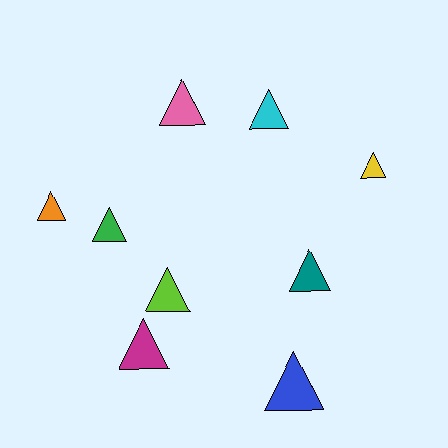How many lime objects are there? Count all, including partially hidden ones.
There is 1 lime object.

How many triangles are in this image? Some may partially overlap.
There are 9 triangles.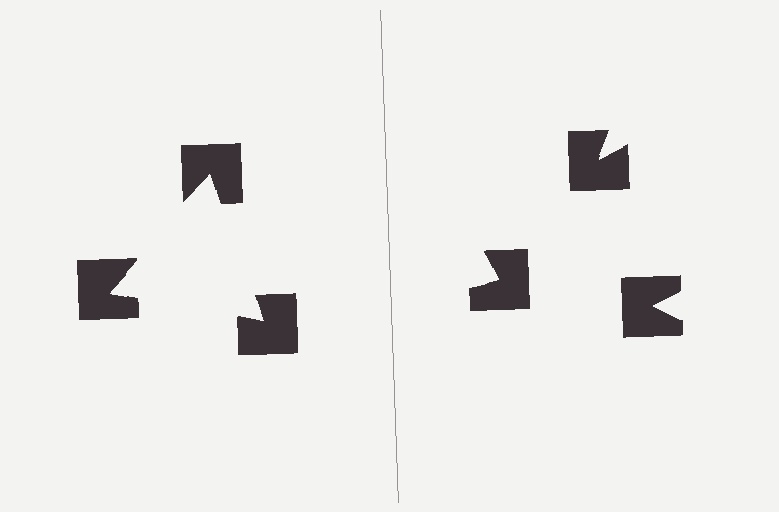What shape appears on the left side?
An illusory triangle.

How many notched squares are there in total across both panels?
6 — 3 on each side.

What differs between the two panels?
The notched squares are positioned identically on both sides; only the wedge orientations differ. On the left they align to a triangle; on the right they are misaligned.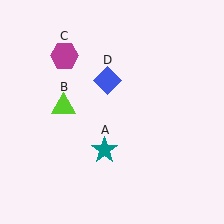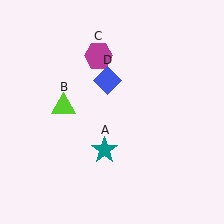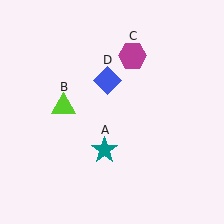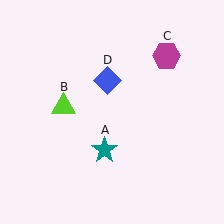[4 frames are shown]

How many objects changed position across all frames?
1 object changed position: magenta hexagon (object C).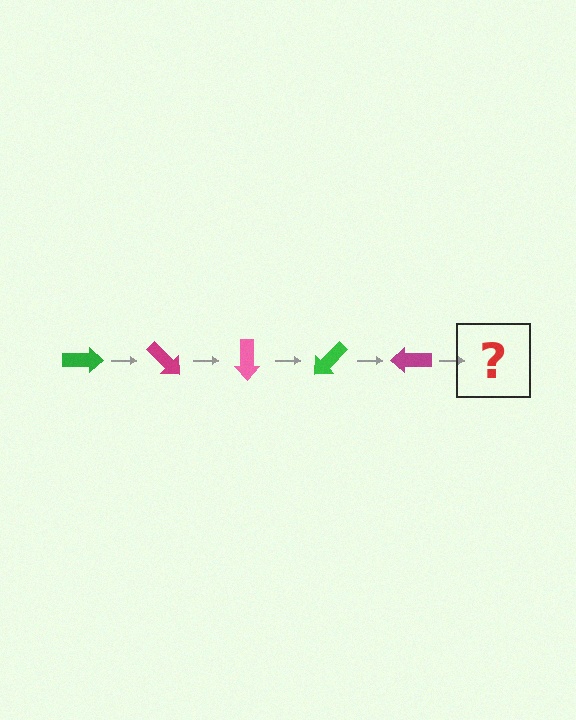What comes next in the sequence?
The next element should be a pink arrow, rotated 225 degrees from the start.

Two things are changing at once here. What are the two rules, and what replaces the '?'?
The two rules are that it rotates 45 degrees each step and the color cycles through green, magenta, and pink. The '?' should be a pink arrow, rotated 225 degrees from the start.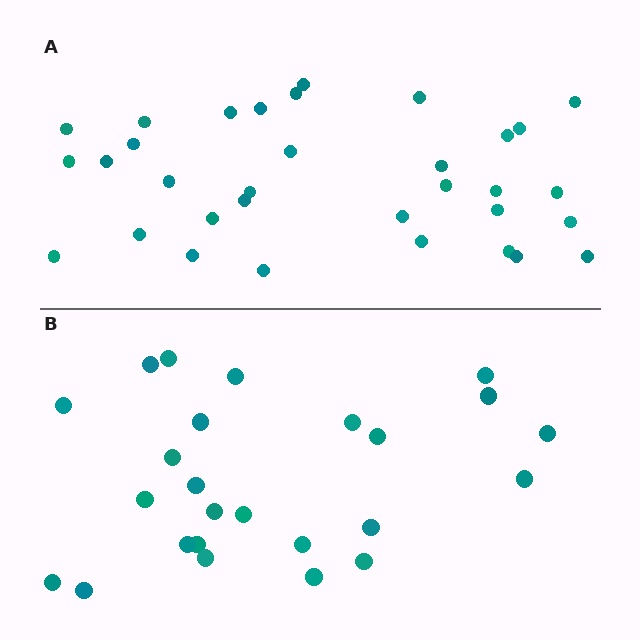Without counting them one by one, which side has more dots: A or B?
Region A (the top region) has more dots.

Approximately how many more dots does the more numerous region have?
Region A has roughly 8 or so more dots than region B.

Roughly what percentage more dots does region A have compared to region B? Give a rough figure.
About 30% more.